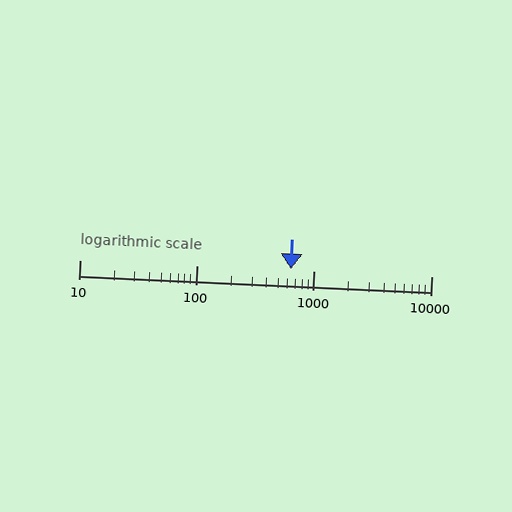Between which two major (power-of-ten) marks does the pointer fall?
The pointer is between 100 and 1000.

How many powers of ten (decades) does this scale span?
The scale spans 3 decades, from 10 to 10000.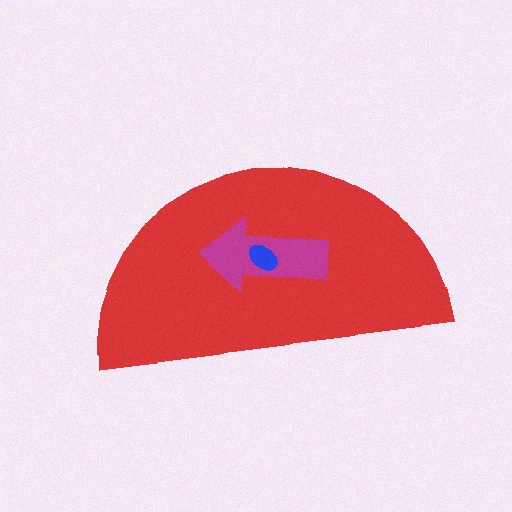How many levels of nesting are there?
3.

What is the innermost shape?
The blue ellipse.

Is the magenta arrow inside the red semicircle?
Yes.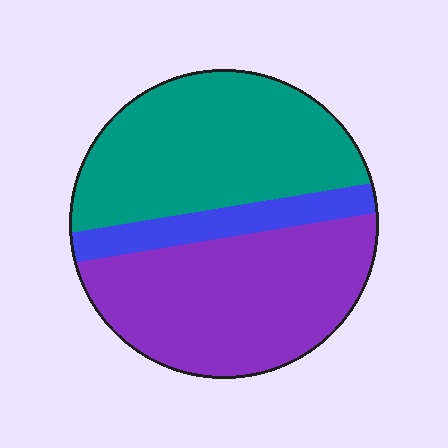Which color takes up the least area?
Blue, at roughly 10%.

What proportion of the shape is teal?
Teal covers roughly 45% of the shape.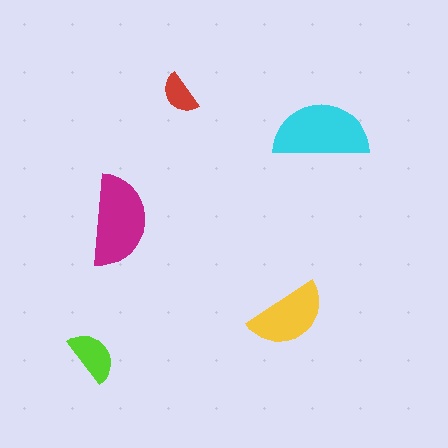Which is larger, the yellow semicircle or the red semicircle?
The yellow one.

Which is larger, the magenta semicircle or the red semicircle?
The magenta one.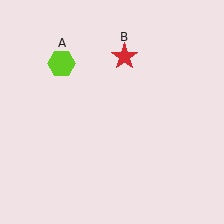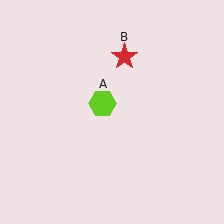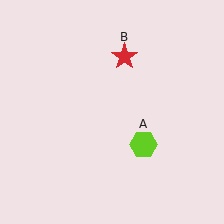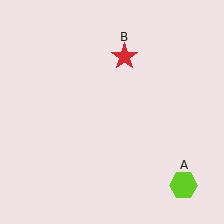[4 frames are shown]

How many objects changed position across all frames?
1 object changed position: lime hexagon (object A).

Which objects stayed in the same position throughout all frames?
Red star (object B) remained stationary.